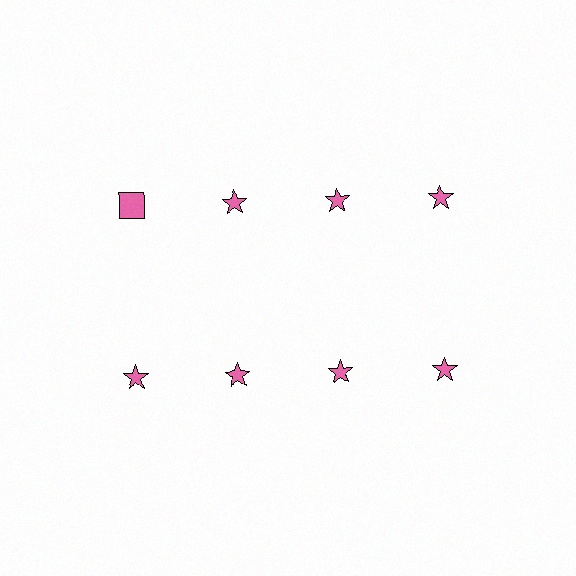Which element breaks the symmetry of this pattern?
The pink square in the top row, leftmost column breaks the symmetry. All other shapes are pink stars.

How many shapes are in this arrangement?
There are 8 shapes arranged in a grid pattern.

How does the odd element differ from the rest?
It has a different shape: square instead of star.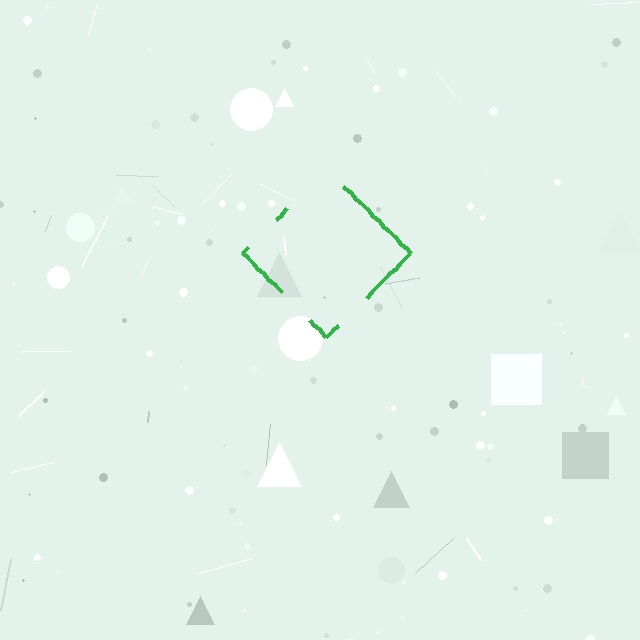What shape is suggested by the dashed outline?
The dashed outline suggests a diamond.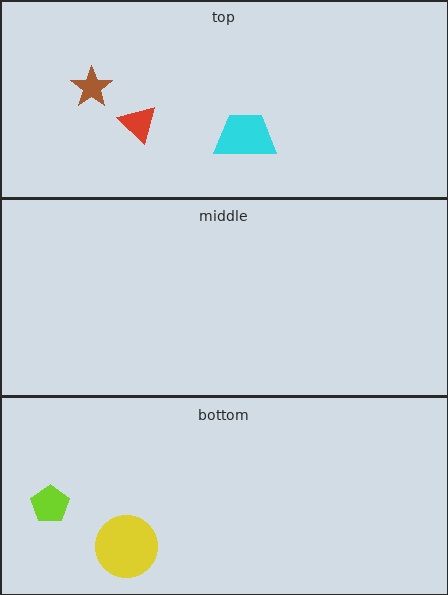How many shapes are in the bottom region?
2.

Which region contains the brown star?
The top region.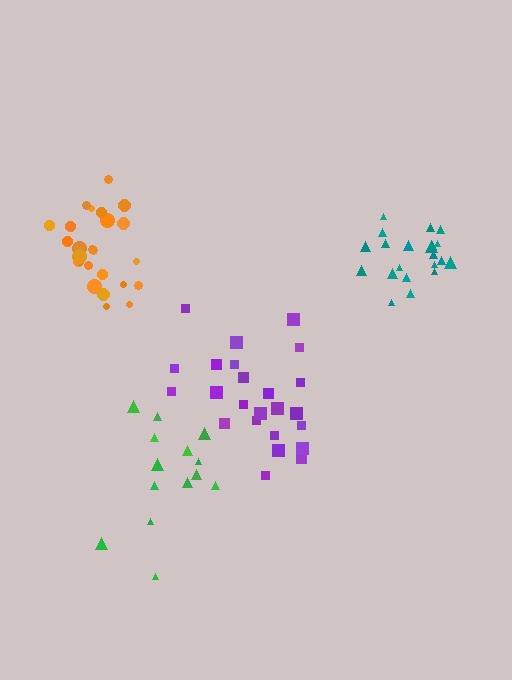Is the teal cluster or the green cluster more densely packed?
Teal.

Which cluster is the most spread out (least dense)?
Green.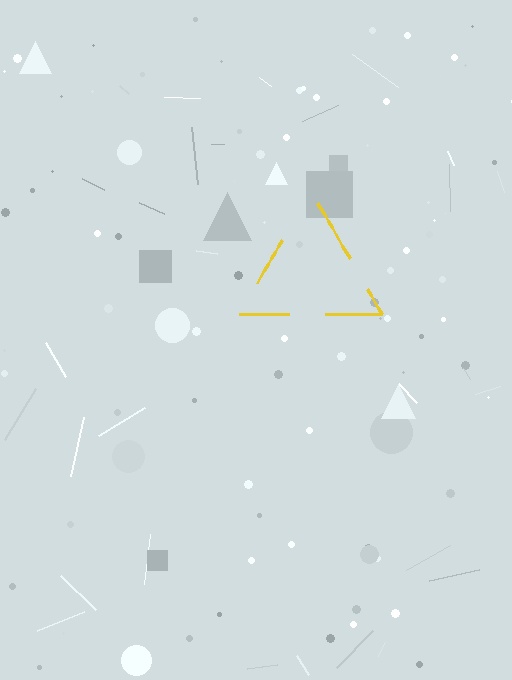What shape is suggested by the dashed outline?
The dashed outline suggests a triangle.